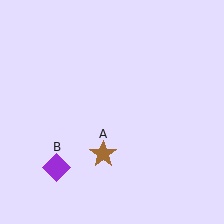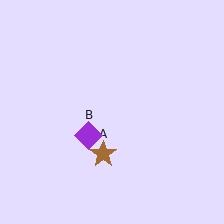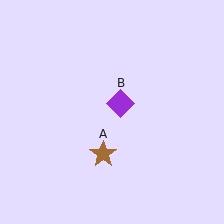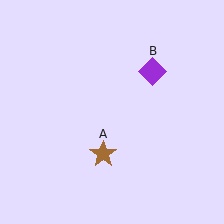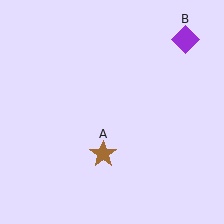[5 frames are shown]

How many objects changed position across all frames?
1 object changed position: purple diamond (object B).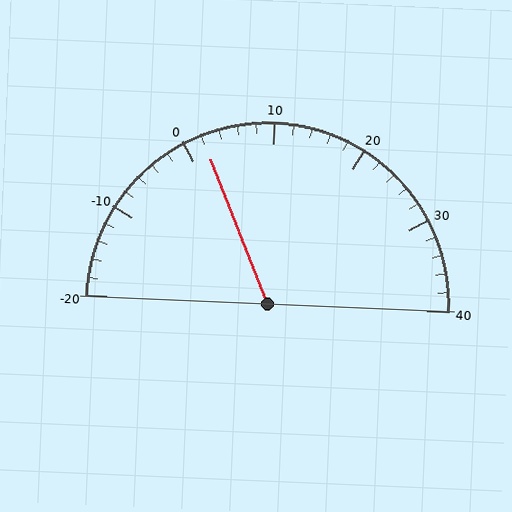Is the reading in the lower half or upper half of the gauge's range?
The reading is in the lower half of the range (-20 to 40).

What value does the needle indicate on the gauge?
The needle indicates approximately 2.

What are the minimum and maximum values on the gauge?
The gauge ranges from -20 to 40.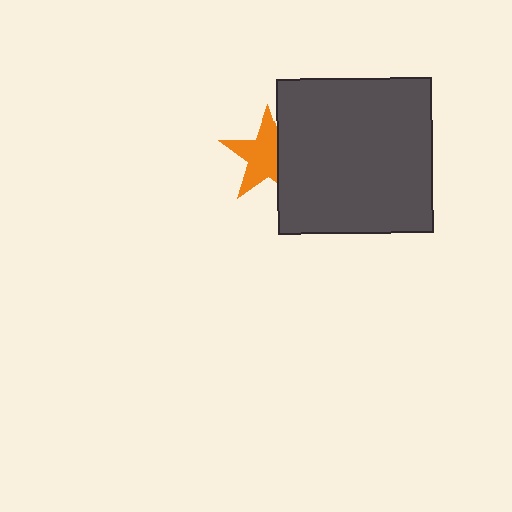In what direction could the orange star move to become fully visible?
The orange star could move left. That would shift it out from behind the dark gray square entirely.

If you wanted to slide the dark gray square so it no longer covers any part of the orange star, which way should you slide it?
Slide it right — that is the most direct way to separate the two shapes.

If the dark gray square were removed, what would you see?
You would see the complete orange star.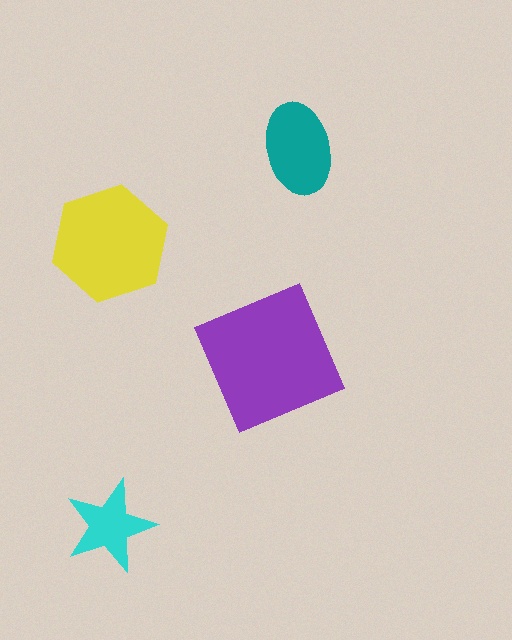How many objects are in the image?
There are 4 objects in the image.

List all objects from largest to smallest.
The purple square, the yellow hexagon, the teal ellipse, the cyan star.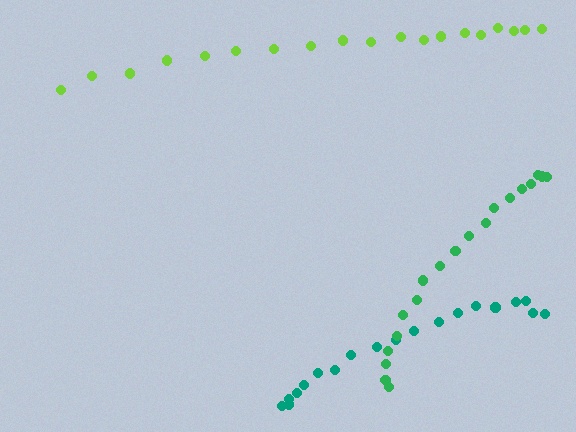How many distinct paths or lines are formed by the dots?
There are 3 distinct paths.